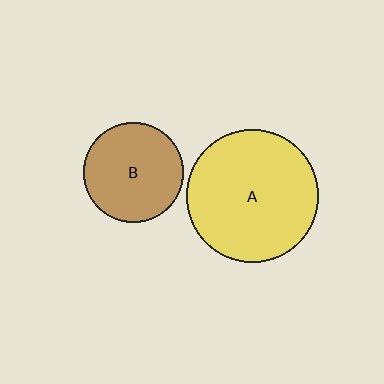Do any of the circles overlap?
No, none of the circles overlap.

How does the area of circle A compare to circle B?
Approximately 1.8 times.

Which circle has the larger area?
Circle A (yellow).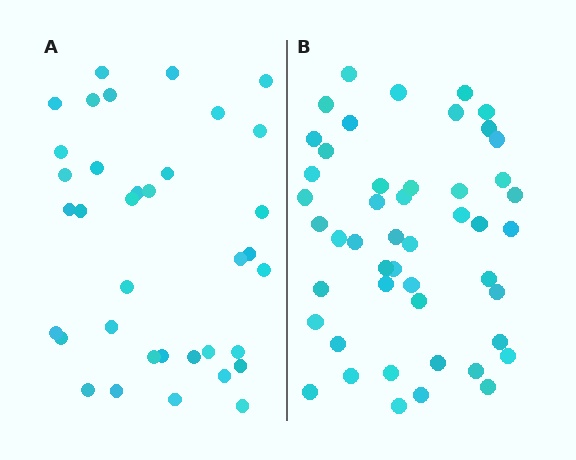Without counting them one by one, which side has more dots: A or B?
Region B (the right region) has more dots.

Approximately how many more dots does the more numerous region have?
Region B has roughly 12 or so more dots than region A.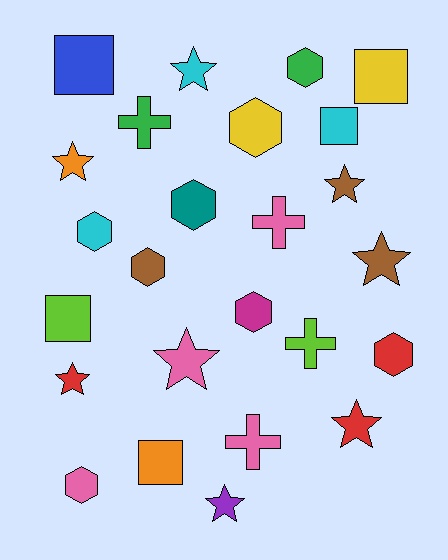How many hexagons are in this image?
There are 8 hexagons.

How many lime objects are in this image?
There are 2 lime objects.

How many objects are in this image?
There are 25 objects.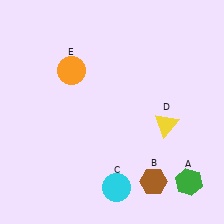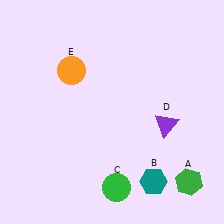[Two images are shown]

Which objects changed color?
B changed from brown to teal. C changed from cyan to green. D changed from yellow to purple.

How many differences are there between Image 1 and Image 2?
There are 3 differences between the two images.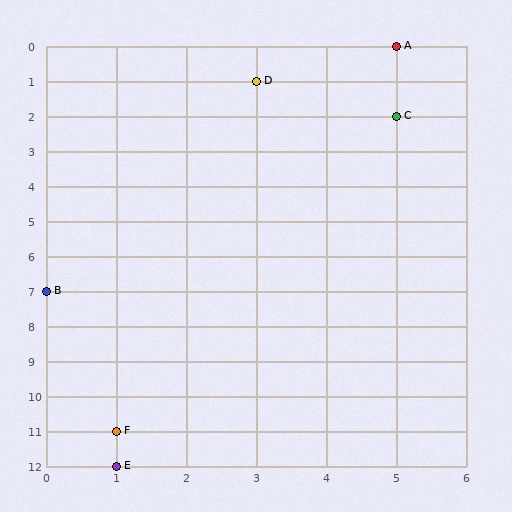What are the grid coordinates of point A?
Point A is at grid coordinates (5, 0).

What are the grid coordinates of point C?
Point C is at grid coordinates (5, 2).